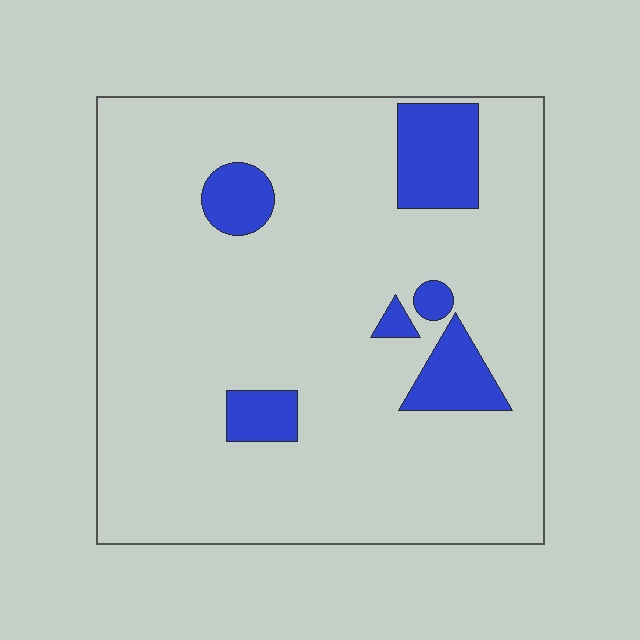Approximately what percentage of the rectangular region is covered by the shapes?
Approximately 10%.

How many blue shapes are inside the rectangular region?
6.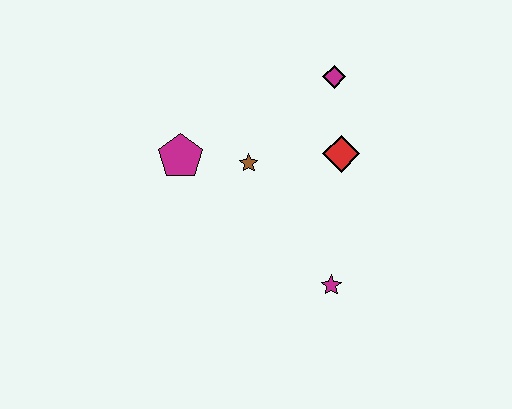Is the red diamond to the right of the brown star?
Yes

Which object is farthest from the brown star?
The magenta star is farthest from the brown star.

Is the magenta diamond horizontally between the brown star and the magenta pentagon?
No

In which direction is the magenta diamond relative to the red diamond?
The magenta diamond is above the red diamond.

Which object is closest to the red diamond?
The magenta diamond is closest to the red diamond.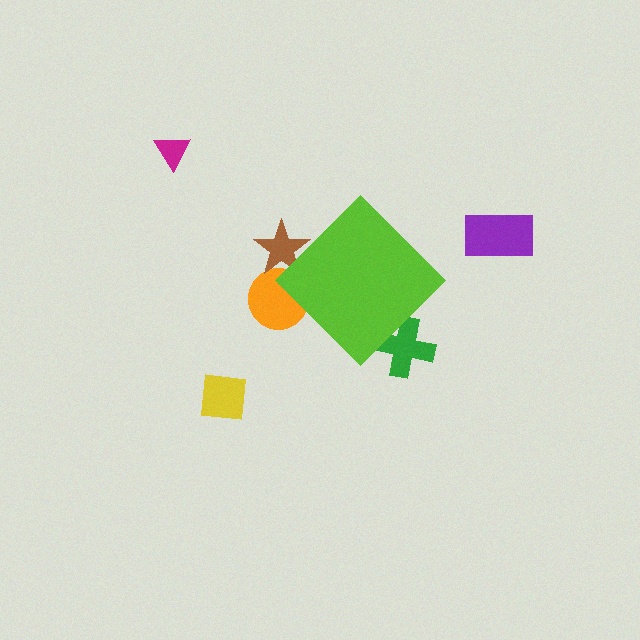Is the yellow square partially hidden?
No, the yellow square is fully visible.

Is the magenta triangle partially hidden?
No, the magenta triangle is fully visible.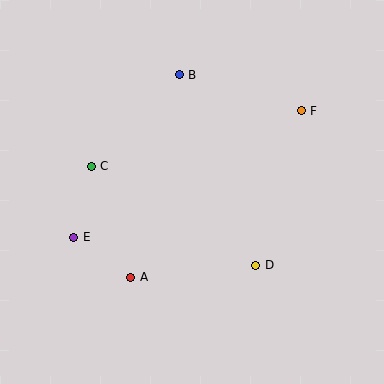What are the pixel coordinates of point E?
Point E is at (74, 237).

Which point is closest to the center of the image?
Point D at (256, 265) is closest to the center.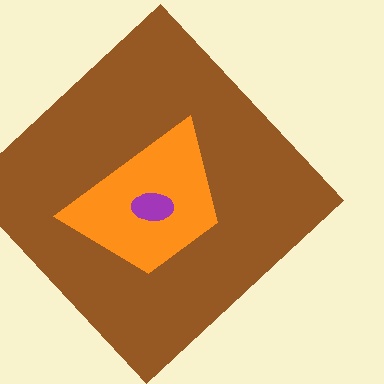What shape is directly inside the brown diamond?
The orange trapezoid.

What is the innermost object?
The purple ellipse.